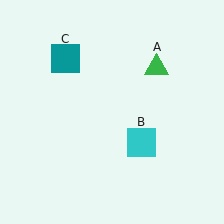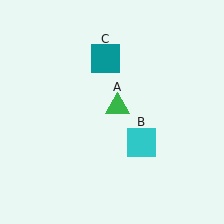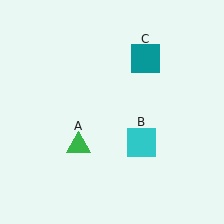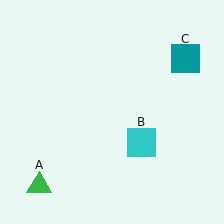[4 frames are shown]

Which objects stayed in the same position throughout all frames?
Cyan square (object B) remained stationary.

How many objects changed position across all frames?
2 objects changed position: green triangle (object A), teal square (object C).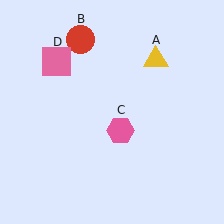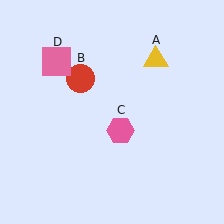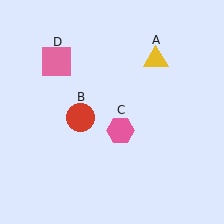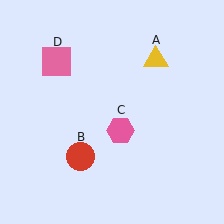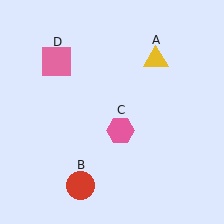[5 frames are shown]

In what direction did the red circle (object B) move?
The red circle (object B) moved down.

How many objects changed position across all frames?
1 object changed position: red circle (object B).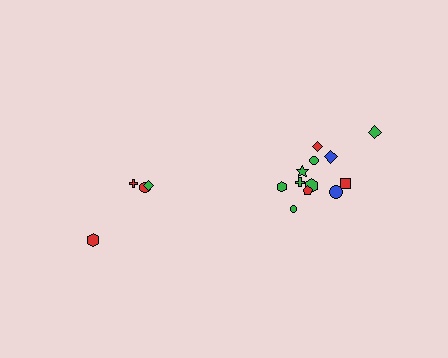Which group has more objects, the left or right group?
The right group.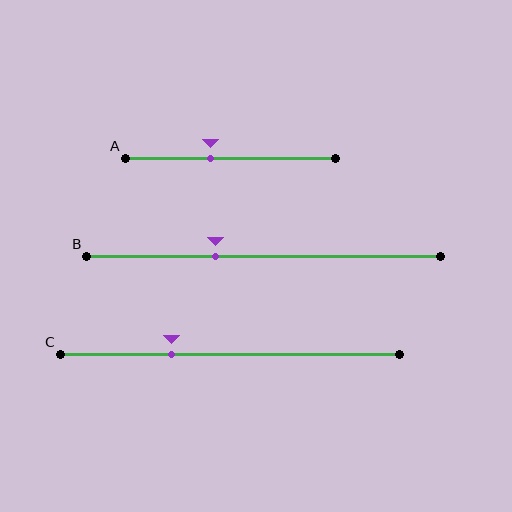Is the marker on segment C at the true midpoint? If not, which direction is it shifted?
No, the marker on segment C is shifted to the left by about 17% of the segment length.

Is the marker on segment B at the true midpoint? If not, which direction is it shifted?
No, the marker on segment B is shifted to the left by about 13% of the segment length.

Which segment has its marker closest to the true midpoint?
Segment A has its marker closest to the true midpoint.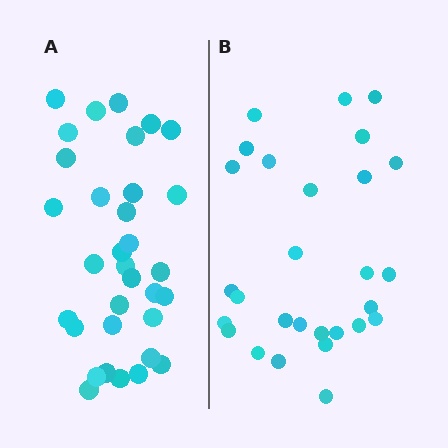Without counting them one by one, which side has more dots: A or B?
Region A (the left region) has more dots.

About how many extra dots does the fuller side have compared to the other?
Region A has about 5 more dots than region B.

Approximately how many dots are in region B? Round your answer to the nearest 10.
About 30 dots. (The exact count is 28, which rounds to 30.)